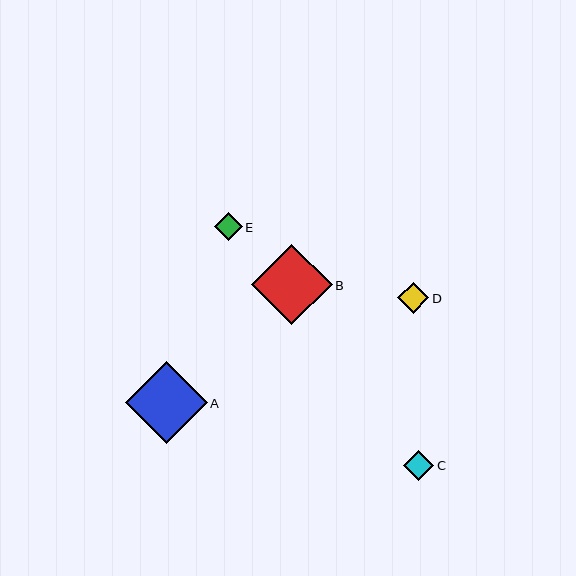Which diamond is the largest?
Diamond A is the largest with a size of approximately 82 pixels.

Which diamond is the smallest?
Diamond E is the smallest with a size of approximately 28 pixels.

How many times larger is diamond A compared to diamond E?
Diamond A is approximately 2.9 times the size of diamond E.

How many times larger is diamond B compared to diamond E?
Diamond B is approximately 2.9 times the size of diamond E.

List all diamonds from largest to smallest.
From largest to smallest: A, B, D, C, E.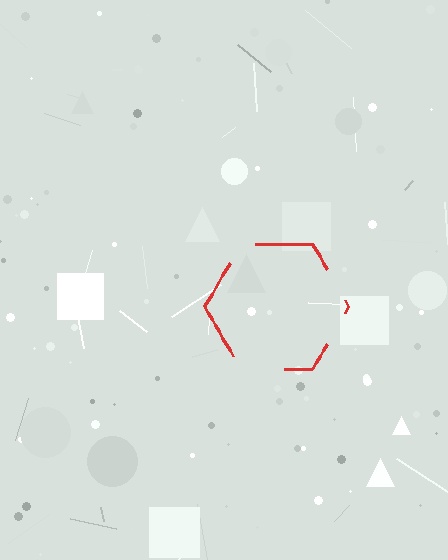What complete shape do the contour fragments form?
The contour fragments form a hexagon.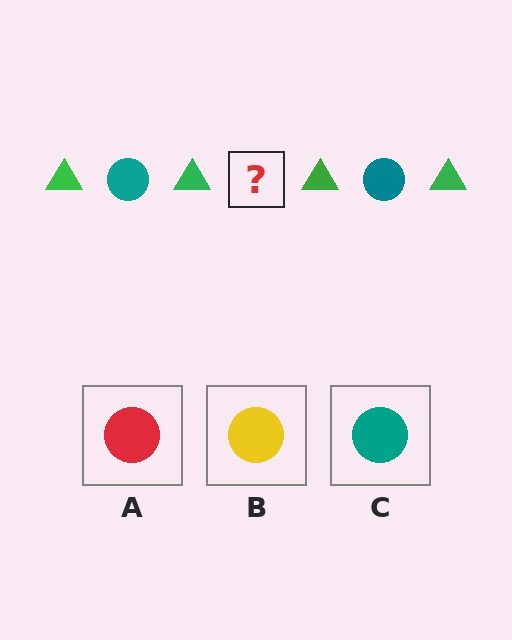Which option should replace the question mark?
Option C.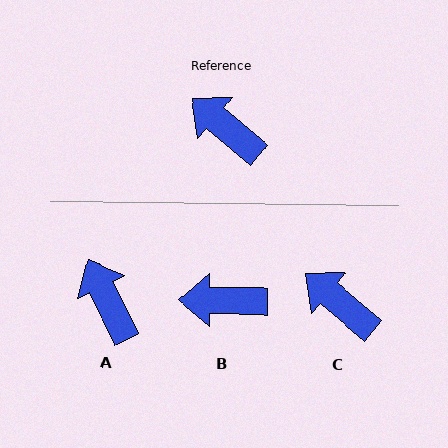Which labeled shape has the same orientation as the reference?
C.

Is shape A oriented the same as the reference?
No, it is off by about 23 degrees.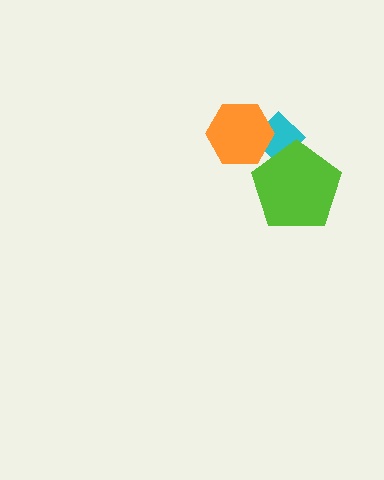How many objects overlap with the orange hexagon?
1 object overlaps with the orange hexagon.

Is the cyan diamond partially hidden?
Yes, it is partially covered by another shape.